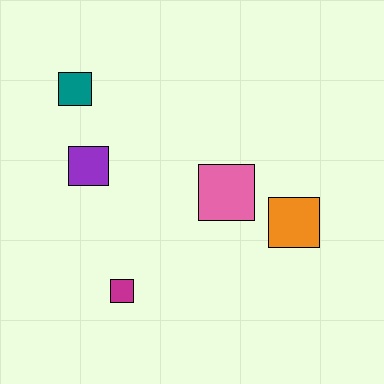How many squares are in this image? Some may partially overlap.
There are 5 squares.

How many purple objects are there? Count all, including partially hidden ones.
There is 1 purple object.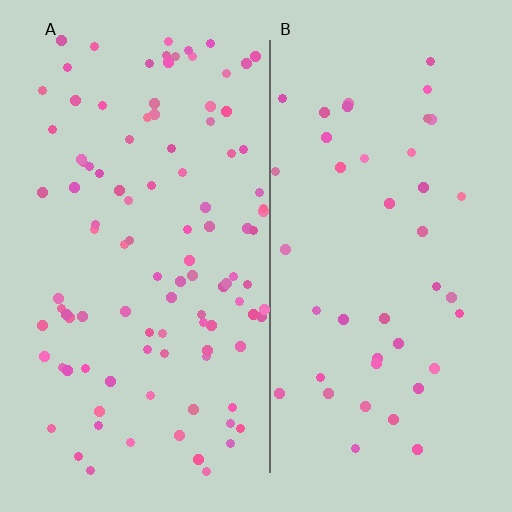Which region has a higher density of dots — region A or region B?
A (the left).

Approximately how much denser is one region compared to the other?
Approximately 2.4× — region A over region B.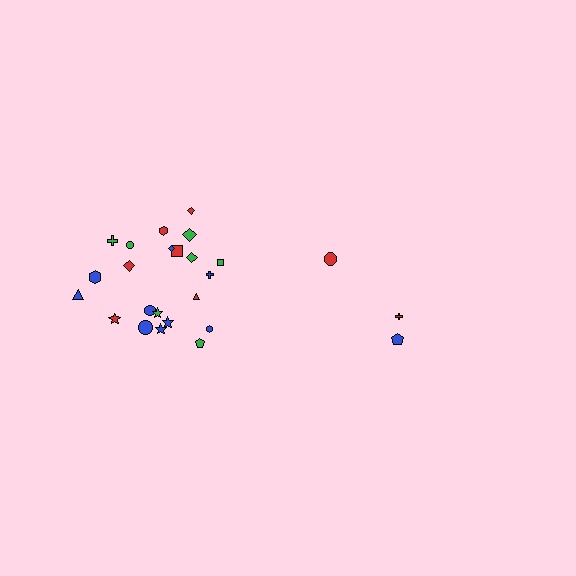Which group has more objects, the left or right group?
The left group.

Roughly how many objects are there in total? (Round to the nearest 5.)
Roughly 25 objects in total.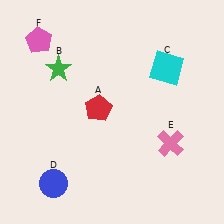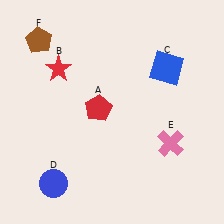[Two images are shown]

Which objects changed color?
B changed from green to red. C changed from cyan to blue. F changed from pink to brown.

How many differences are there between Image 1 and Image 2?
There are 3 differences between the two images.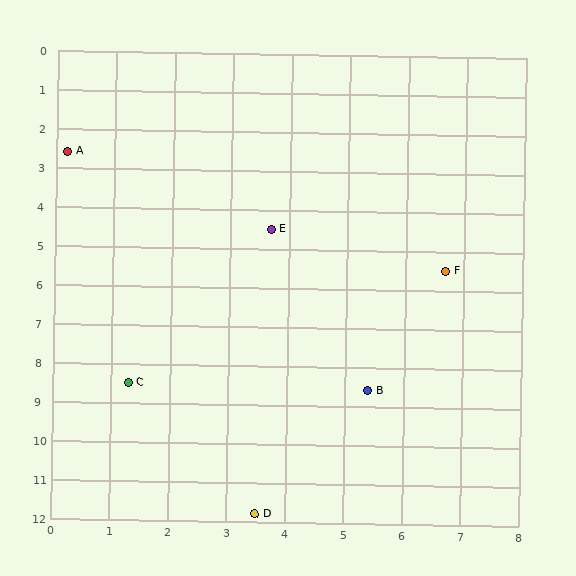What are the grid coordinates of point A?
Point A is at approximately (0.2, 2.6).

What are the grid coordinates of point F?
Point F is at approximately (6.7, 5.5).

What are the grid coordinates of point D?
Point D is at approximately (3.5, 11.8).